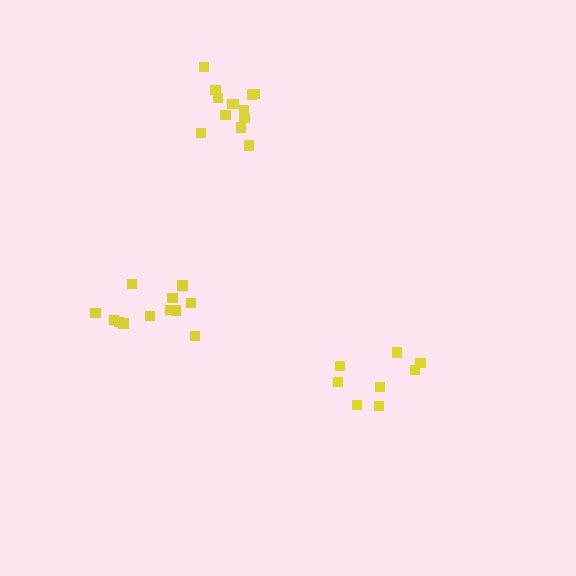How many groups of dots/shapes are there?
There are 3 groups.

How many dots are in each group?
Group 1: 12 dots, Group 2: 13 dots, Group 3: 8 dots (33 total).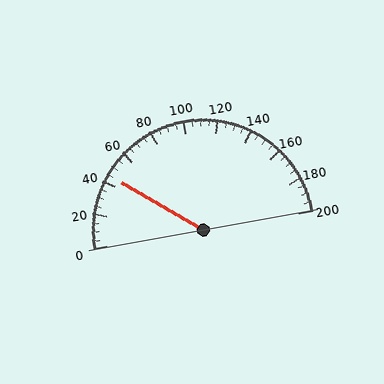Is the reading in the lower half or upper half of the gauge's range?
The reading is in the lower half of the range (0 to 200).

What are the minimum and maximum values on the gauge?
The gauge ranges from 0 to 200.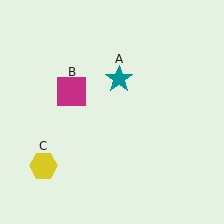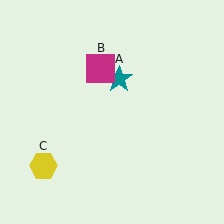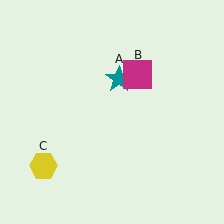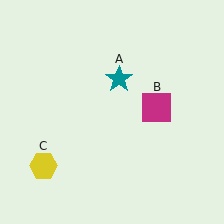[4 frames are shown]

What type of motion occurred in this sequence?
The magenta square (object B) rotated clockwise around the center of the scene.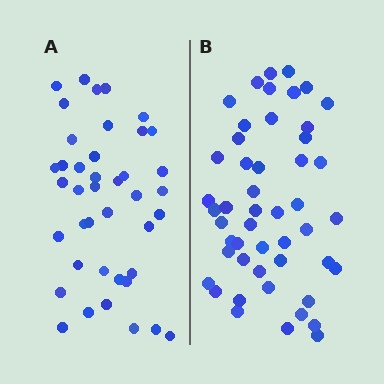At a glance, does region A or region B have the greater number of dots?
Region B (the right region) has more dots.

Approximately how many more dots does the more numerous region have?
Region B has roughly 8 or so more dots than region A.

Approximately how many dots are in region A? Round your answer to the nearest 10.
About 40 dots. (The exact count is 41, which rounds to 40.)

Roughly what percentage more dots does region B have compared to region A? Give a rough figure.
About 20% more.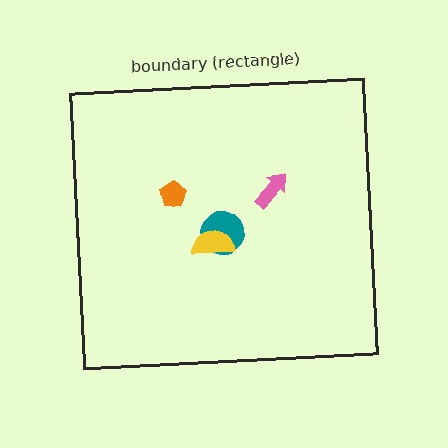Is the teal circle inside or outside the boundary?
Inside.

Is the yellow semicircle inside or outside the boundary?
Inside.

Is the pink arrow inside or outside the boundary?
Inside.